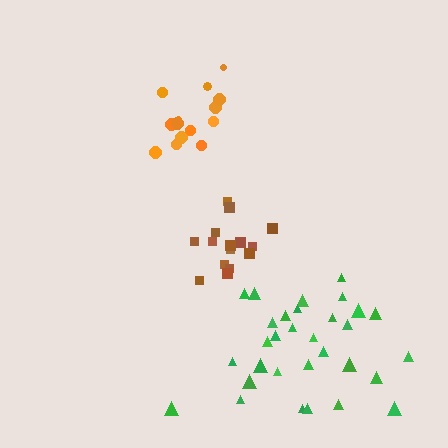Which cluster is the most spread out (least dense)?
Green.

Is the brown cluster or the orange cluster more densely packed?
Orange.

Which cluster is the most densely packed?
Orange.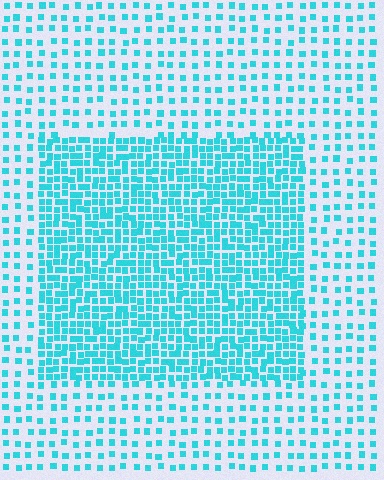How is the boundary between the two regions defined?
The boundary is defined by a change in element density (approximately 2.4x ratio). All elements are the same color, size, and shape.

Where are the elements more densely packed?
The elements are more densely packed inside the rectangle boundary.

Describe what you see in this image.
The image contains small cyan elements arranged at two different densities. A rectangle-shaped region is visible where the elements are more densely packed than the surrounding area.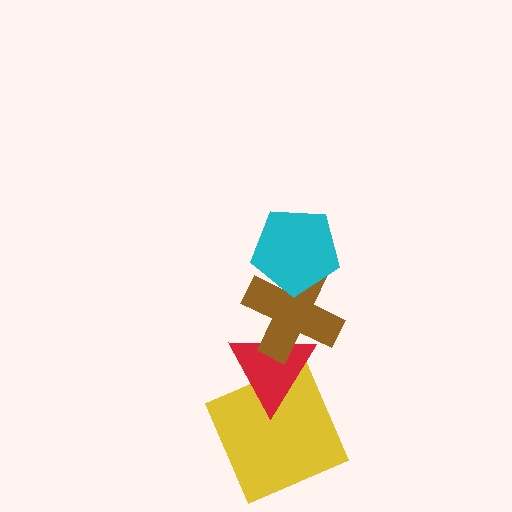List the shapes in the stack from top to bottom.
From top to bottom: the cyan pentagon, the brown cross, the red triangle, the yellow square.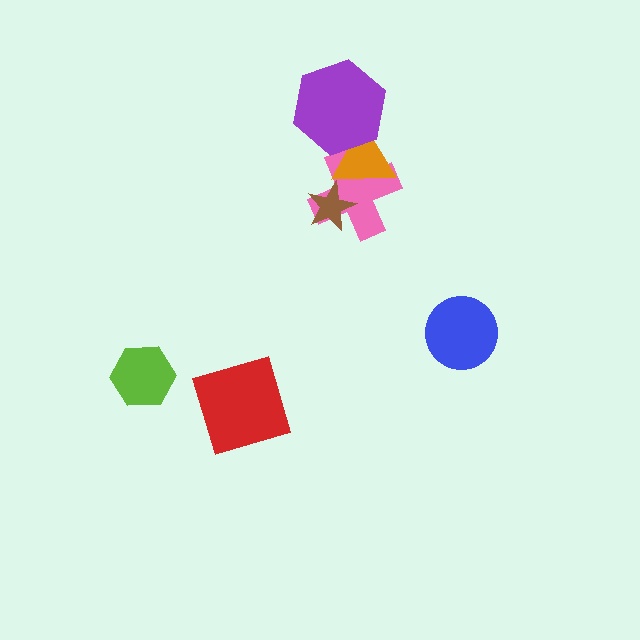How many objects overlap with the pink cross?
2 objects overlap with the pink cross.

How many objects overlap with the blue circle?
0 objects overlap with the blue circle.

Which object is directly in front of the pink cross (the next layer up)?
The orange triangle is directly in front of the pink cross.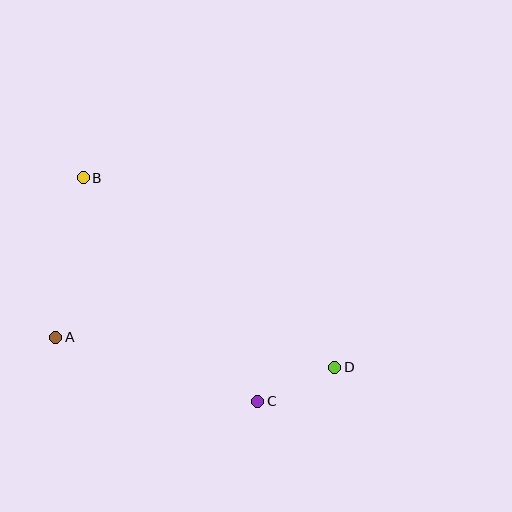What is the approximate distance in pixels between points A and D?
The distance between A and D is approximately 281 pixels.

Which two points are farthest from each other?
Points B and D are farthest from each other.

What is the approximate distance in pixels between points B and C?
The distance between B and C is approximately 284 pixels.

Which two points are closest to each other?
Points C and D are closest to each other.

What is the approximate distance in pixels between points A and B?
The distance between A and B is approximately 162 pixels.